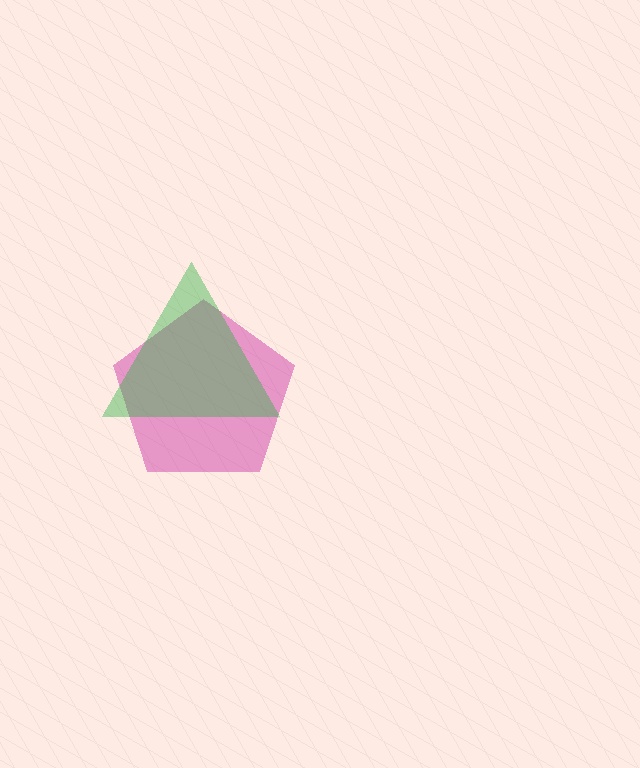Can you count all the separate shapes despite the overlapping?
Yes, there are 2 separate shapes.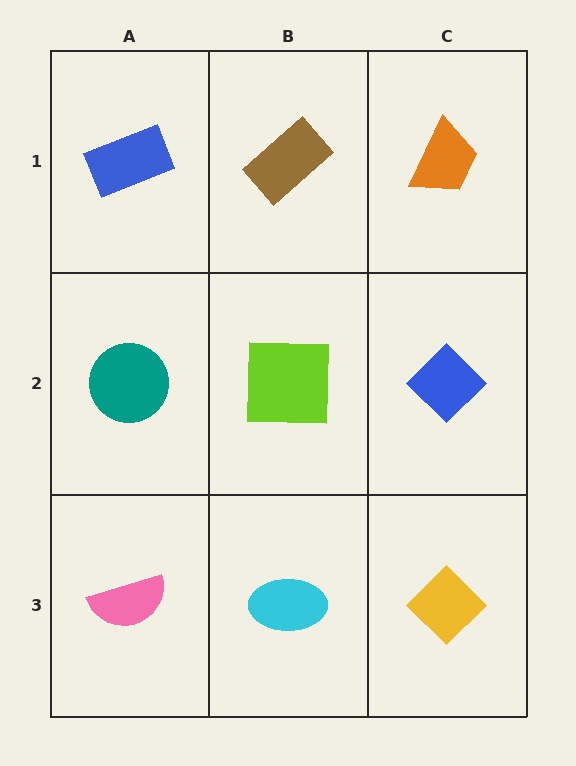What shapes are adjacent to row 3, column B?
A lime square (row 2, column B), a pink semicircle (row 3, column A), a yellow diamond (row 3, column C).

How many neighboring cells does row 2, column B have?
4.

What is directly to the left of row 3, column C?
A cyan ellipse.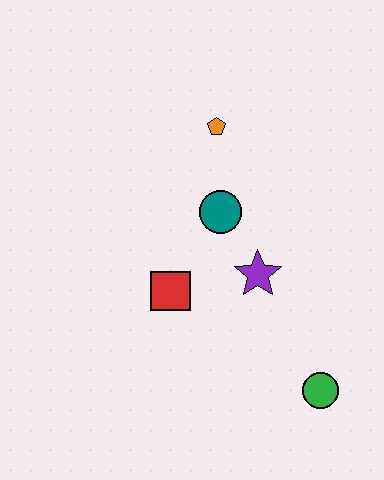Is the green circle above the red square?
No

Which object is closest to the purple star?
The teal circle is closest to the purple star.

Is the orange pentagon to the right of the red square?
Yes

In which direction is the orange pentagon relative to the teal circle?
The orange pentagon is above the teal circle.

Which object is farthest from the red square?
The green circle is farthest from the red square.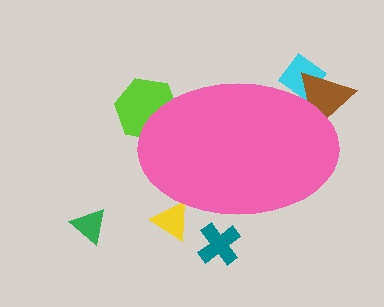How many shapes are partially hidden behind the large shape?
5 shapes are partially hidden.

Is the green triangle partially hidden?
No, the green triangle is fully visible.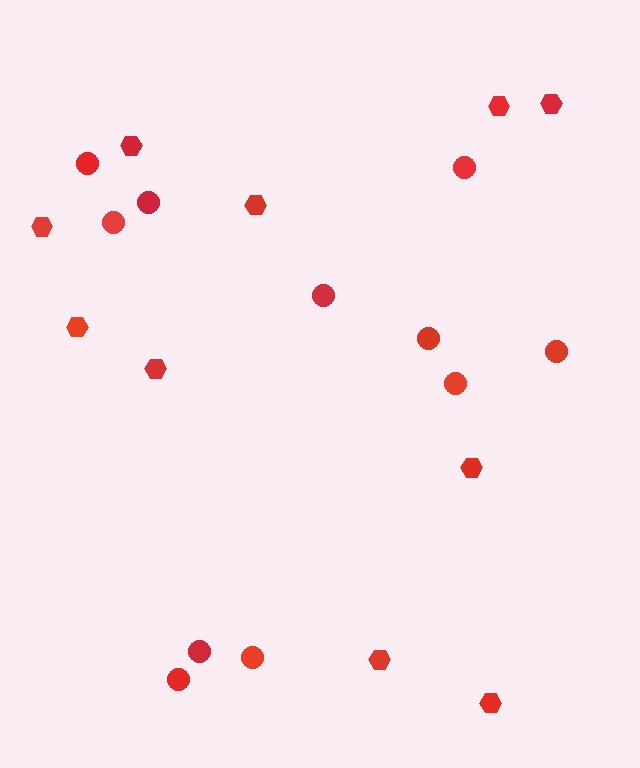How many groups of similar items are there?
There are 2 groups: one group of circles (11) and one group of hexagons (10).